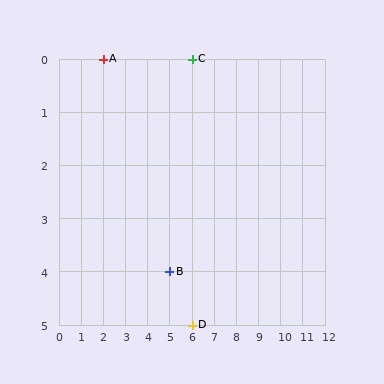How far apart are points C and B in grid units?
Points C and B are 1 column and 4 rows apart (about 4.1 grid units diagonally).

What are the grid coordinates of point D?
Point D is at grid coordinates (6, 5).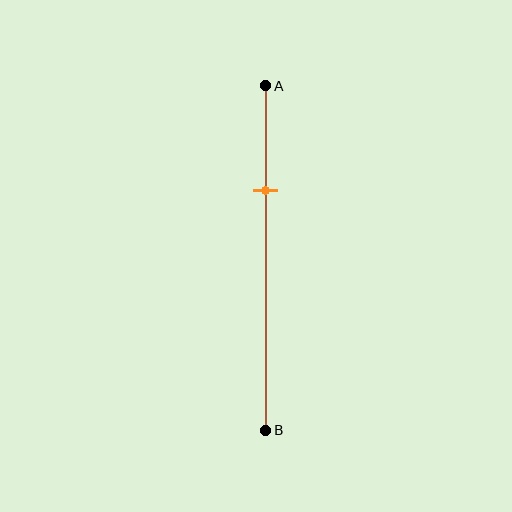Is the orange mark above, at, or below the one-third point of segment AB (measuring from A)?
The orange mark is approximately at the one-third point of segment AB.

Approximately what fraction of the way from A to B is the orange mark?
The orange mark is approximately 30% of the way from A to B.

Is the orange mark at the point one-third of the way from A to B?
Yes, the mark is approximately at the one-third point.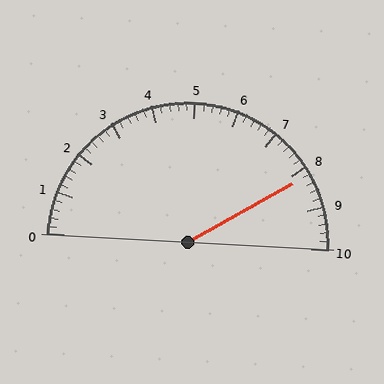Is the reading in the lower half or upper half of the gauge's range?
The reading is in the upper half of the range (0 to 10).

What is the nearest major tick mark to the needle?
The nearest major tick mark is 8.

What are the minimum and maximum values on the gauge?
The gauge ranges from 0 to 10.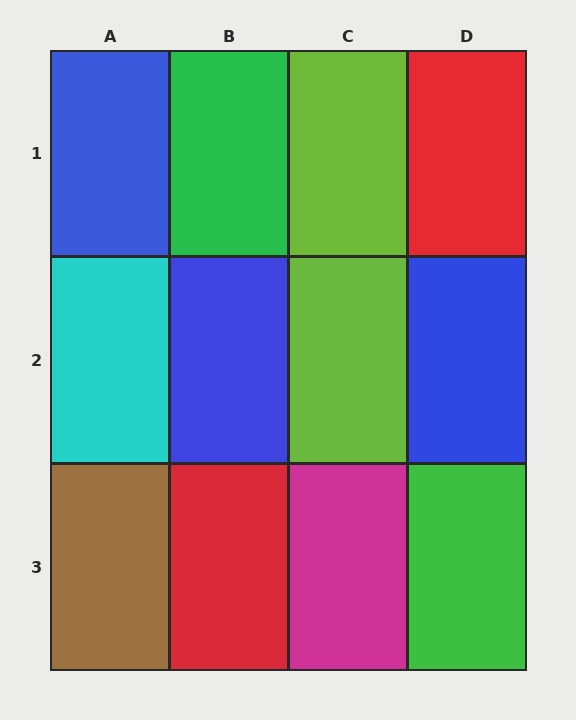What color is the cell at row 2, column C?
Lime.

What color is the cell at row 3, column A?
Brown.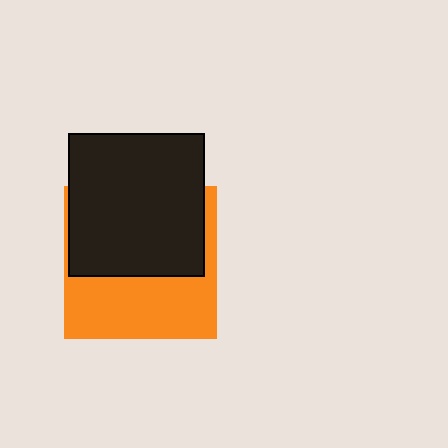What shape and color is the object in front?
The object in front is a black rectangle.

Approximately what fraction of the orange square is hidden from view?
Roughly 54% of the orange square is hidden behind the black rectangle.